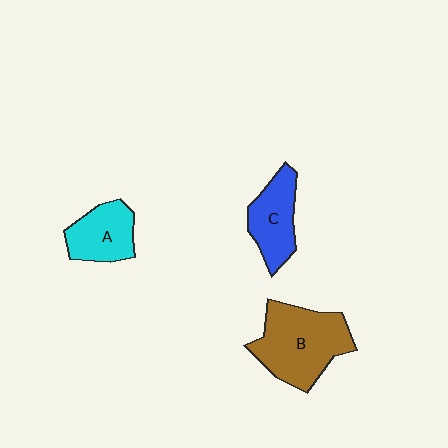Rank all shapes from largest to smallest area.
From largest to smallest: B (brown), C (blue), A (cyan).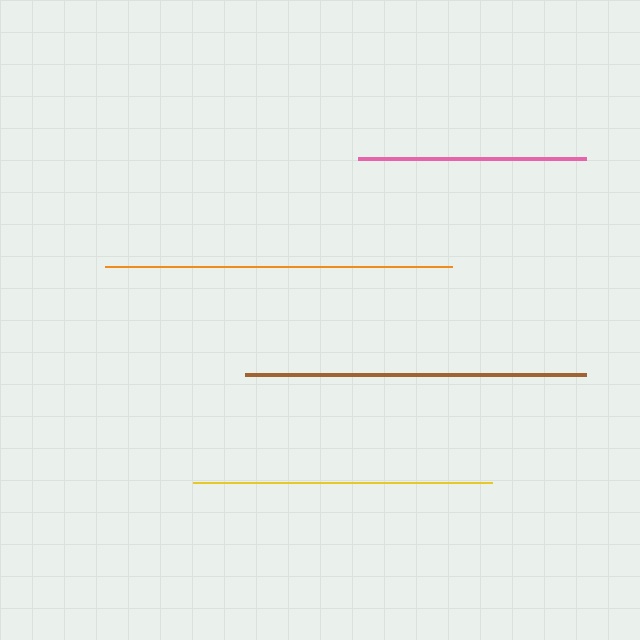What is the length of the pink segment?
The pink segment is approximately 229 pixels long.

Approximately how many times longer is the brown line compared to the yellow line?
The brown line is approximately 1.1 times the length of the yellow line.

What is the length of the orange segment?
The orange segment is approximately 347 pixels long.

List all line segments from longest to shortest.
From longest to shortest: orange, brown, yellow, pink.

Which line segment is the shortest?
The pink line is the shortest at approximately 229 pixels.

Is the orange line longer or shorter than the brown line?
The orange line is longer than the brown line.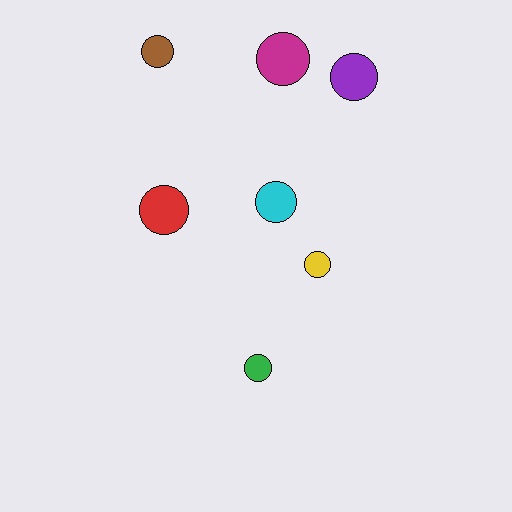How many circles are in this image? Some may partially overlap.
There are 7 circles.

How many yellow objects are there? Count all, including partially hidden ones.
There is 1 yellow object.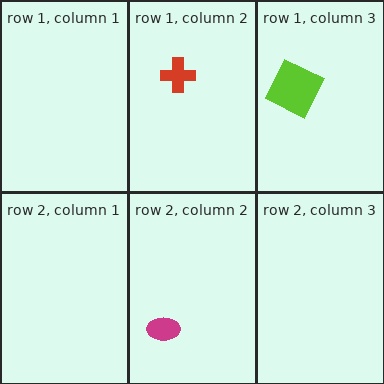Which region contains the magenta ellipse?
The row 2, column 2 region.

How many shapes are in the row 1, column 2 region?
1.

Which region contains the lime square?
The row 1, column 3 region.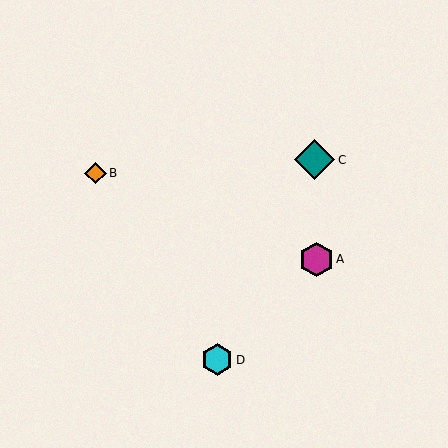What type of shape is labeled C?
Shape C is a teal diamond.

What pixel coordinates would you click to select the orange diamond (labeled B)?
Click at (95, 173) to select the orange diamond B.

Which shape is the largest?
The teal diamond (labeled C) is the largest.